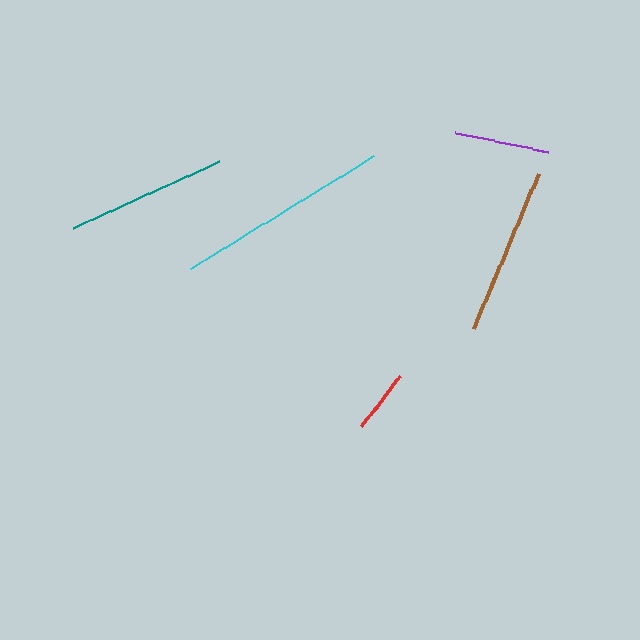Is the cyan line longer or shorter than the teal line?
The cyan line is longer than the teal line.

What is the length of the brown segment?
The brown segment is approximately 169 pixels long.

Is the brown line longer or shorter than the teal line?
The brown line is longer than the teal line.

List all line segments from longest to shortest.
From longest to shortest: cyan, brown, teal, purple, red.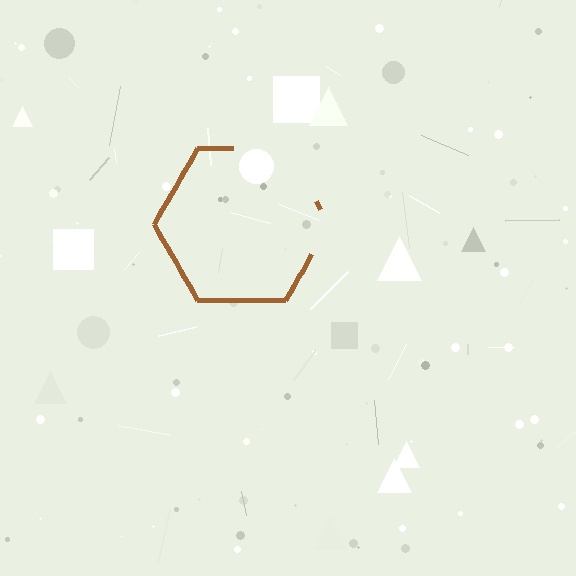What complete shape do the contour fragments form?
The contour fragments form a hexagon.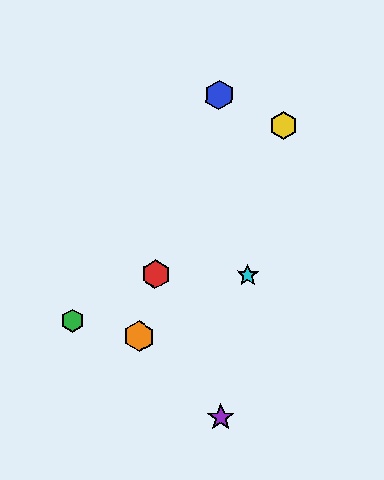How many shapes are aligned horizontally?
2 shapes (the red hexagon, the cyan star) are aligned horizontally.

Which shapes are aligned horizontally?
The red hexagon, the cyan star are aligned horizontally.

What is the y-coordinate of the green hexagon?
The green hexagon is at y≈320.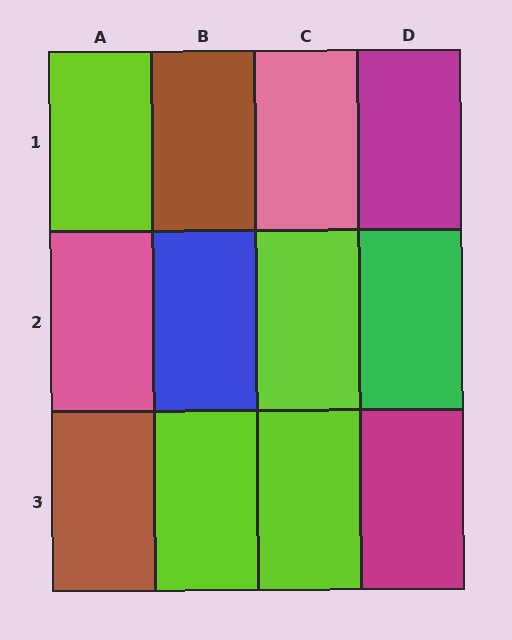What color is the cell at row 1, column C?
Pink.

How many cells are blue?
1 cell is blue.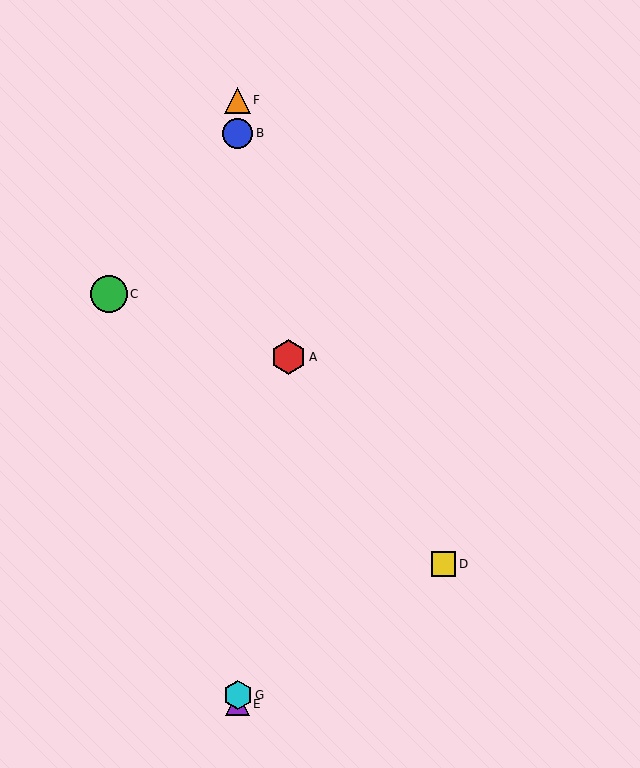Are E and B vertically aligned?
Yes, both are at x≈238.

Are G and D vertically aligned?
No, G is at x≈238 and D is at x≈444.